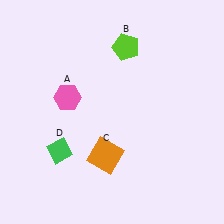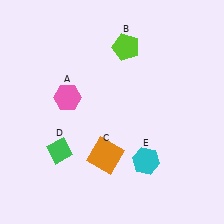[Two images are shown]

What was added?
A cyan hexagon (E) was added in Image 2.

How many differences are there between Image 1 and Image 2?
There is 1 difference between the two images.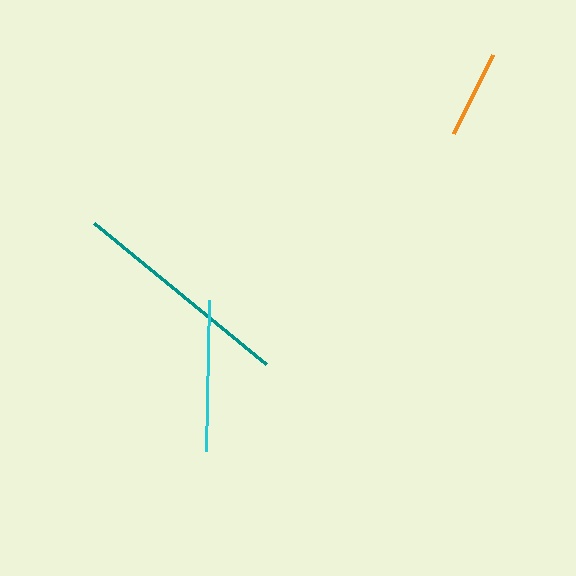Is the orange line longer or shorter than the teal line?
The teal line is longer than the orange line.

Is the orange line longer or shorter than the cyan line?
The cyan line is longer than the orange line.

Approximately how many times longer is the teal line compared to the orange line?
The teal line is approximately 2.5 times the length of the orange line.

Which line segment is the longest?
The teal line is the longest at approximately 222 pixels.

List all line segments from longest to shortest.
From longest to shortest: teal, cyan, orange.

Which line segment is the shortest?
The orange line is the shortest at approximately 88 pixels.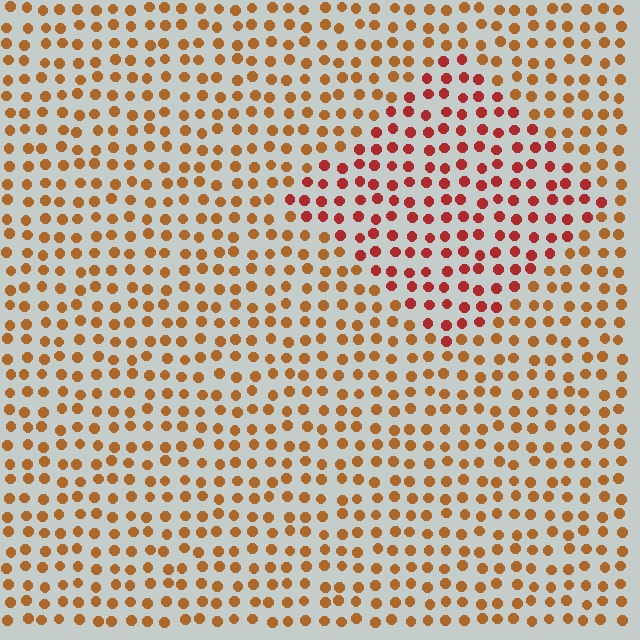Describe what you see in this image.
The image is filled with small brown elements in a uniform arrangement. A diamond-shaped region is visible where the elements are tinted to a slightly different hue, forming a subtle color boundary.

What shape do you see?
I see a diamond.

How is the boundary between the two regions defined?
The boundary is defined purely by a slight shift in hue (about 30 degrees). Spacing, size, and orientation are identical on both sides.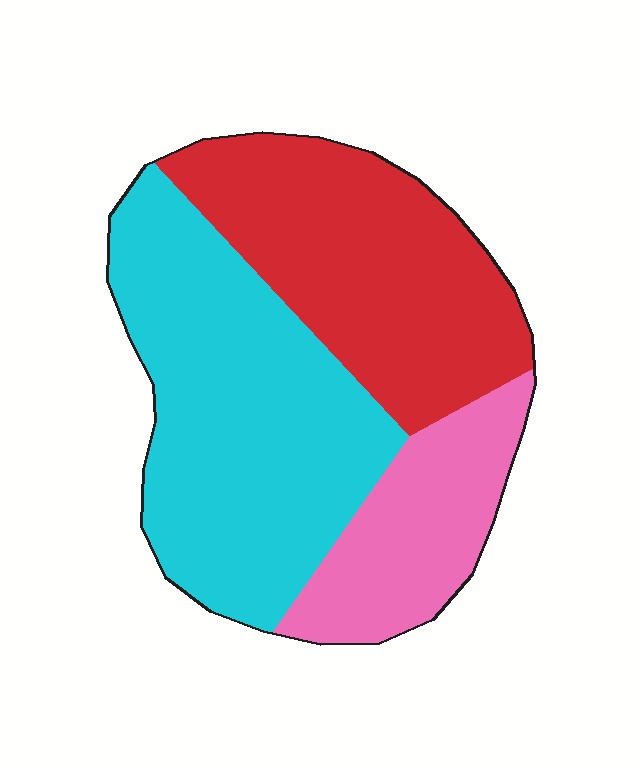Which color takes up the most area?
Cyan, at roughly 45%.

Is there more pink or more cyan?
Cyan.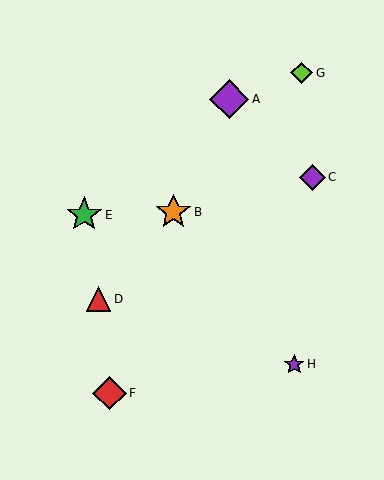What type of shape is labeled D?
Shape D is a red triangle.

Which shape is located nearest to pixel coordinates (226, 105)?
The purple diamond (labeled A) at (229, 99) is nearest to that location.